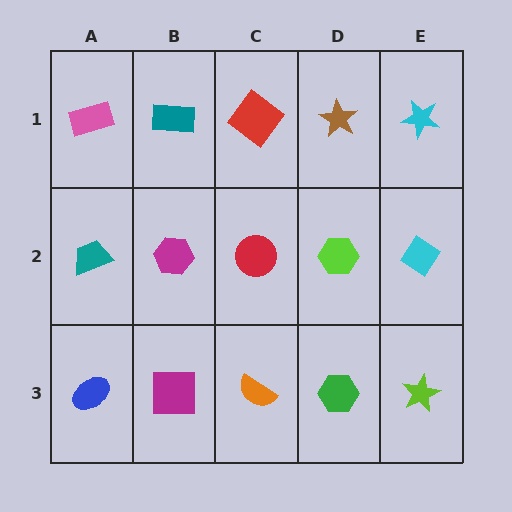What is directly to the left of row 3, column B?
A blue ellipse.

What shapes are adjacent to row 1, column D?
A lime hexagon (row 2, column D), a red diamond (row 1, column C), a cyan star (row 1, column E).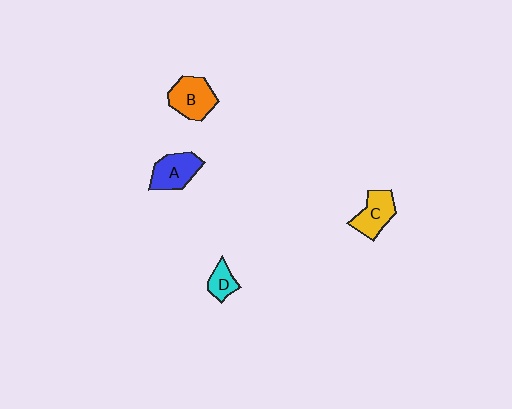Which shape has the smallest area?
Shape D (cyan).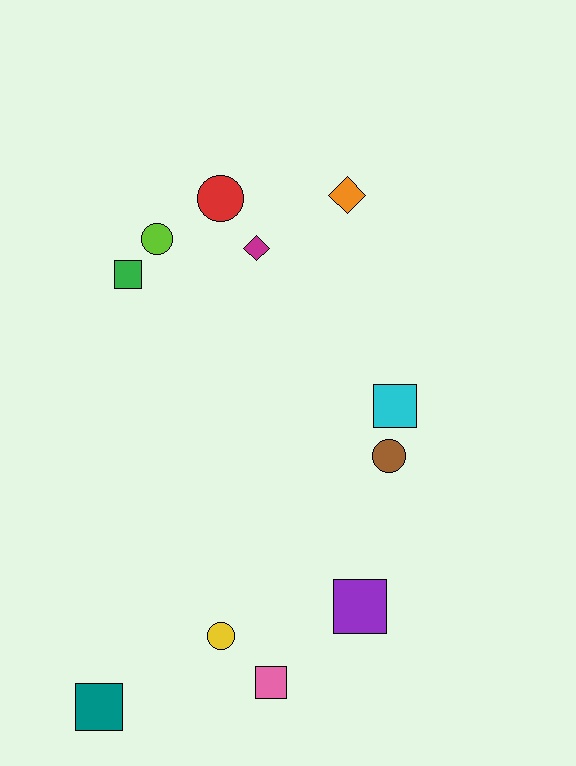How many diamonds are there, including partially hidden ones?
There are 2 diamonds.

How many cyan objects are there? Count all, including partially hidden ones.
There is 1 cyan object.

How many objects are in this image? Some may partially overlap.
There are 11 objects.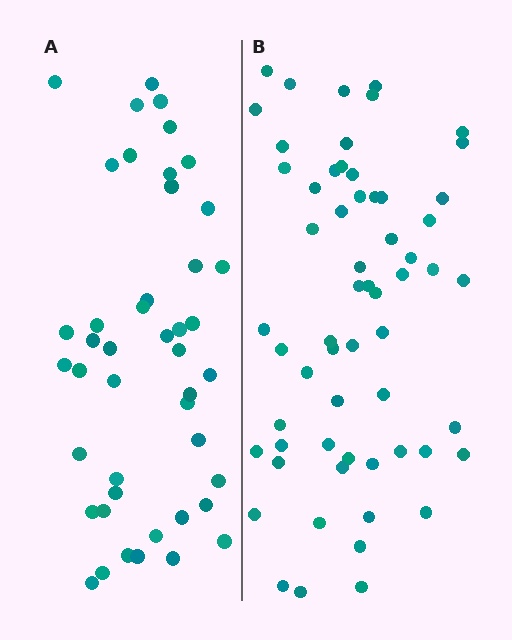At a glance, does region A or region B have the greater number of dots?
Region B (the right region) has more dots.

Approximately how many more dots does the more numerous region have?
Region B has approximately 15 more dots than region A.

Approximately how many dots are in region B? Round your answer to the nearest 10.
About 60 dots.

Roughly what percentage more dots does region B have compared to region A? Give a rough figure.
About 35% more.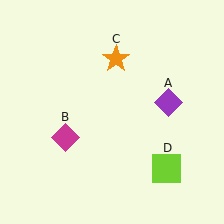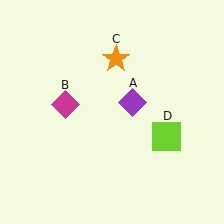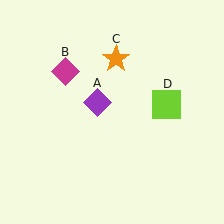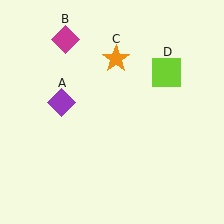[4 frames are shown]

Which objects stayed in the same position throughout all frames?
Orange star (object C) remained stationary.